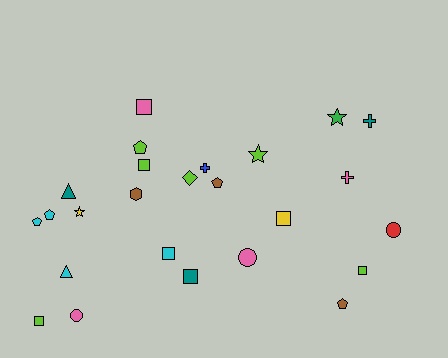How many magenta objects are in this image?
There are no magenta objects.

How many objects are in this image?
There are 25 objects.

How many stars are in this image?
There are 3 stars.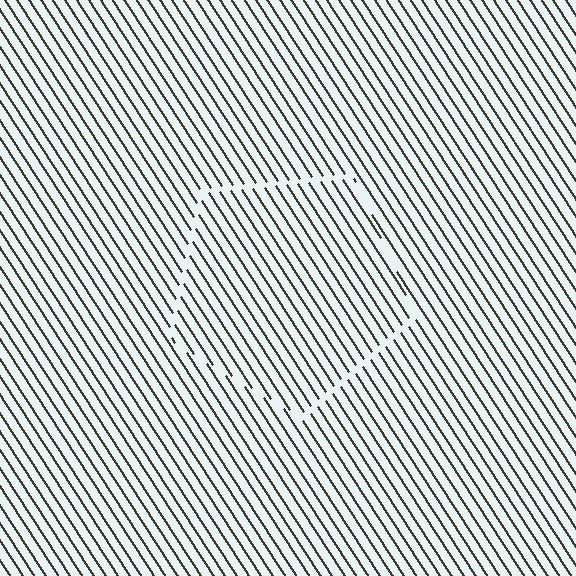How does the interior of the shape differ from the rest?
The interior of the shape contains the same grating, shifted by half a period — the contour is defined by the phase discontinuity where line-ends from the inner and outer gratings abut.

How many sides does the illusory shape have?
5 sides — the line-ends trace a pentagon.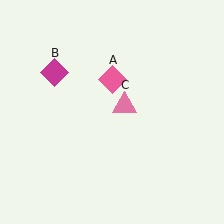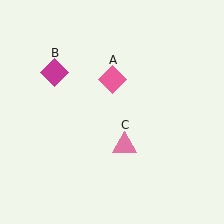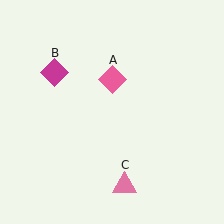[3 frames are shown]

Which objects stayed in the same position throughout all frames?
Pink diamond (object A) and magenta diamond (object B) remained stationary.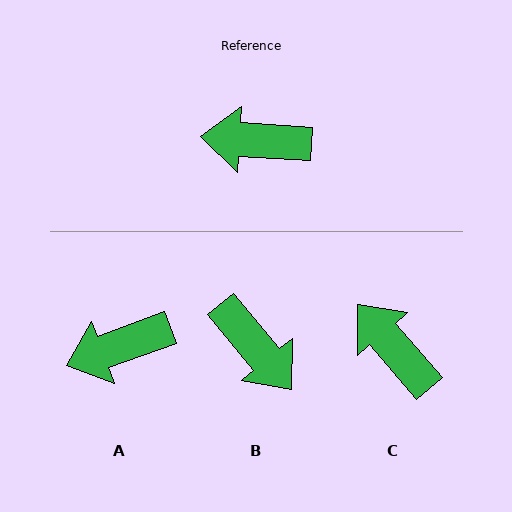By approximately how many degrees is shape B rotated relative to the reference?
Approximately 134 degrees counter-clockwise.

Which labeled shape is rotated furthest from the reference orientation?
B, about 134 degrees away.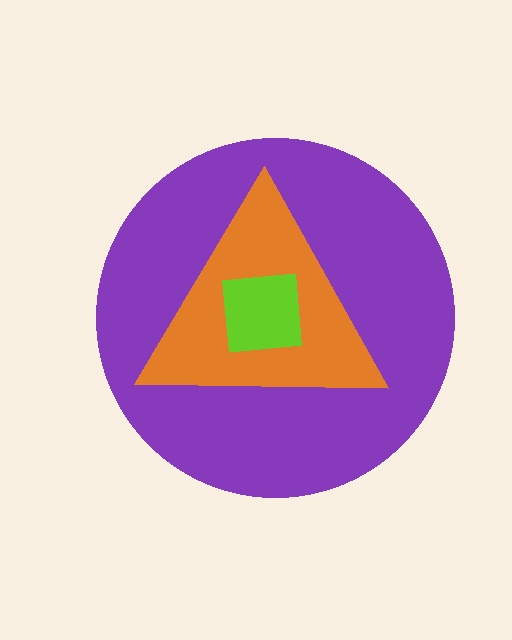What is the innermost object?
The lime square.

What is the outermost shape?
The purple circle.